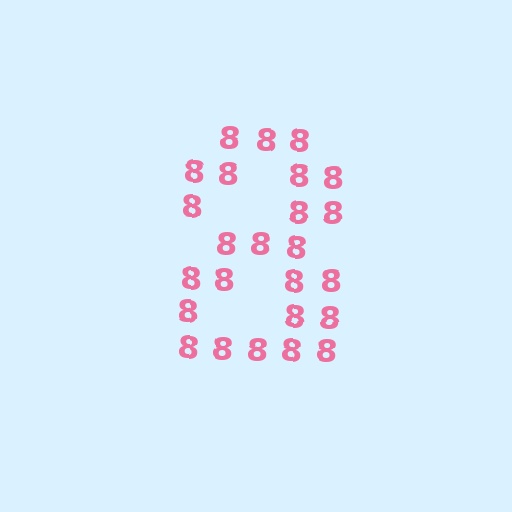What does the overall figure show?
The overall figure shows the digit 8.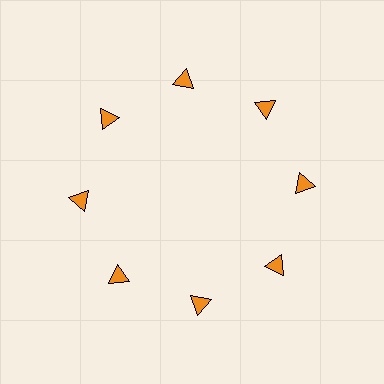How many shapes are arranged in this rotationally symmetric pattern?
There are 8 shapes, arranged in 8 groups of 1.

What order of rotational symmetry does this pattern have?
This pattern has 8-fold rotational symmetry.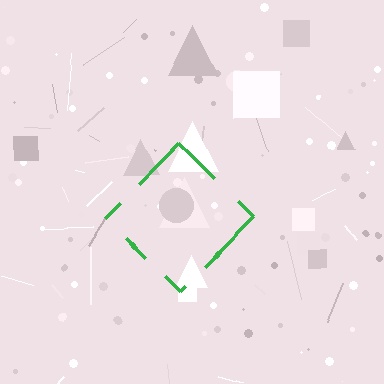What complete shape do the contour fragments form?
The contour fragments form a diamond.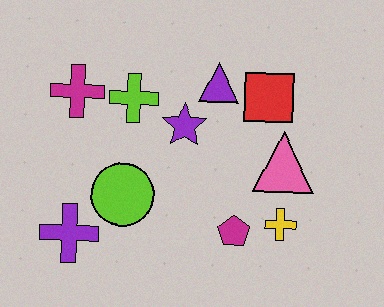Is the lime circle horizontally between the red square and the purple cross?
Yes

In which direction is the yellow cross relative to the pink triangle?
The yellow cross is below the pink triangle.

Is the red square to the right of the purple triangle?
Yes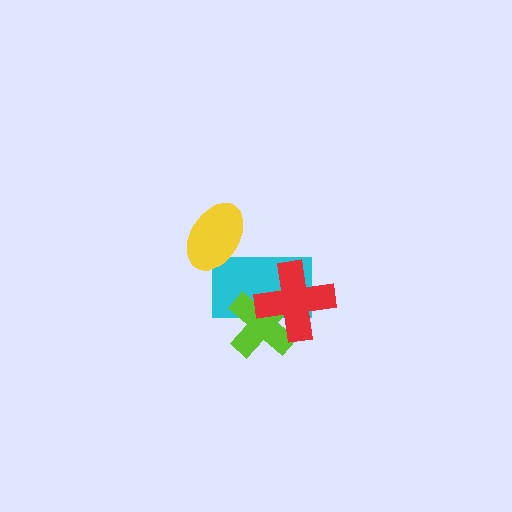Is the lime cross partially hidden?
Yes, it is partially covered by another shape.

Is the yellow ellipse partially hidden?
No, no other shape covers it.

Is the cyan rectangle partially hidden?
Yes, it is partially covered by another shape.